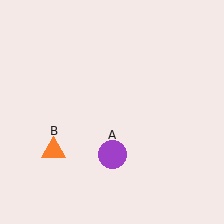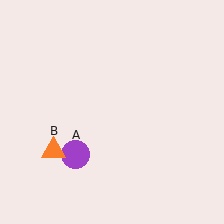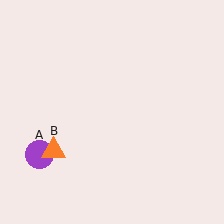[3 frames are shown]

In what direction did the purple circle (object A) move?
The purple circle (object A) moved left.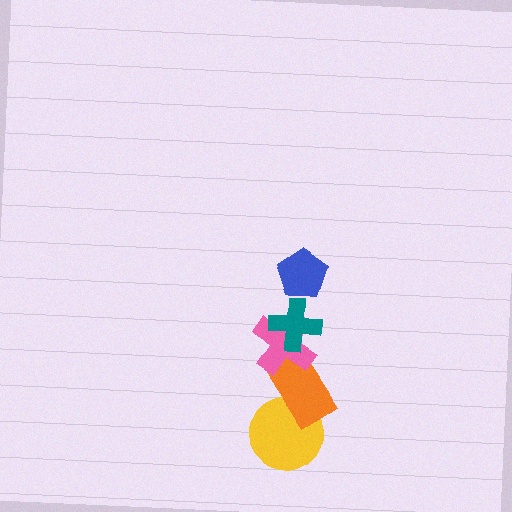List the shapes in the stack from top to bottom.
From top to bottom: the blue pentagon, the teal cross, the pink cross, the orange rectangle, the yellow circle.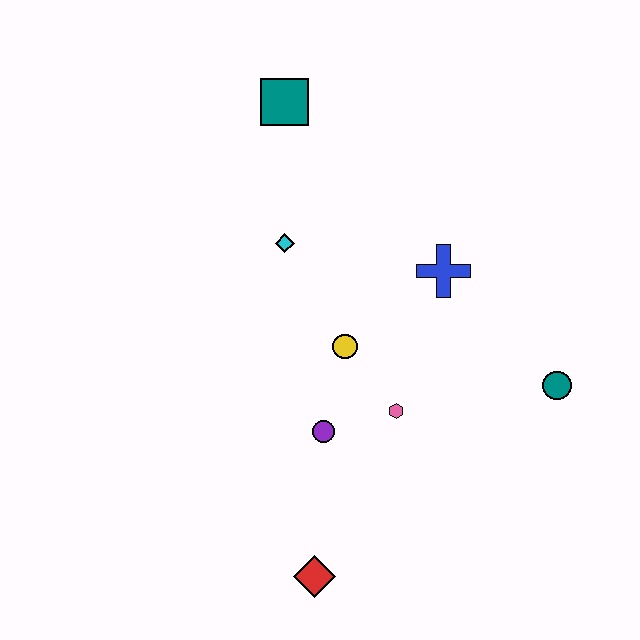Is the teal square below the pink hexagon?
No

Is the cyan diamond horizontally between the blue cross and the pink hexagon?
No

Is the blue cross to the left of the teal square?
No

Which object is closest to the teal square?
The cyan diamond is closest to the teal square.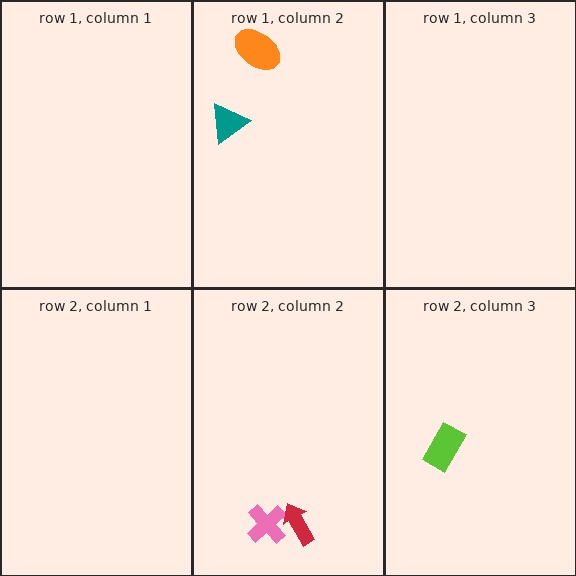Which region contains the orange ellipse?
The row 1, column 2 region.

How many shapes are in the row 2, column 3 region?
1.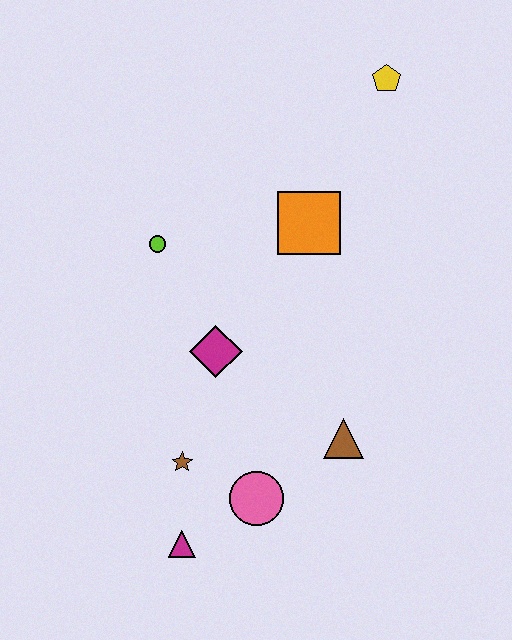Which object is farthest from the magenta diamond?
The yellow pentagon is farthest from the magenta diamond.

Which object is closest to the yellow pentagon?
The orange square is closest to the yellow pentagon.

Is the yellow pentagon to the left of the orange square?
No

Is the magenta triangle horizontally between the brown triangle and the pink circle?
No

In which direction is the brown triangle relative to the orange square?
The brown triangle is below the orange square.